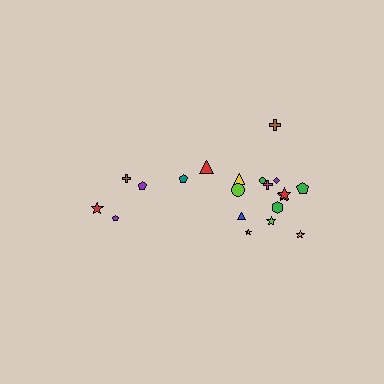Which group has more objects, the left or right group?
The right group.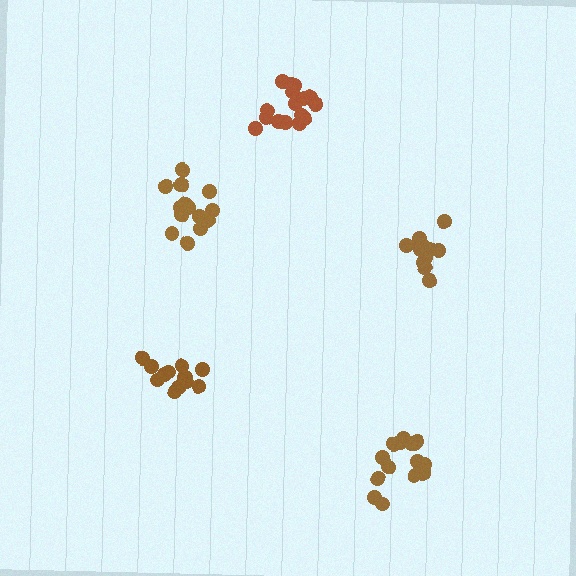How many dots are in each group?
Group 1: 13 dots, Group 2: 16 dots, Group 3: 17 dots, Group 4: 12 dots, Group 5: 15 dots (73 total).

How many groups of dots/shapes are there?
There are 5 groups.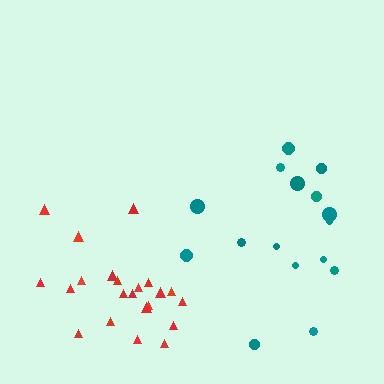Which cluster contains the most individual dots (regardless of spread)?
Red (22).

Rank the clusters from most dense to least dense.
red, teal.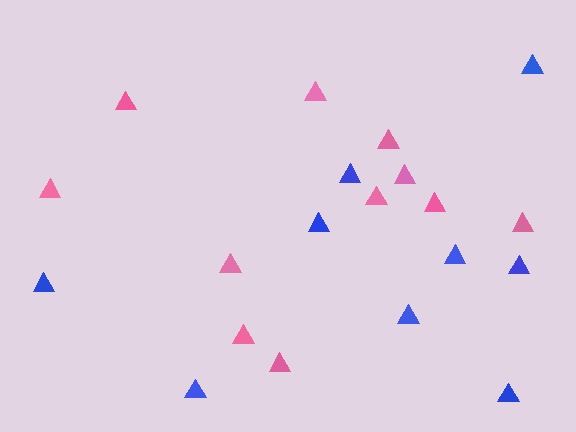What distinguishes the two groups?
There are 2 groups: one group of blue triangles (9) and one group of pink triangles (11).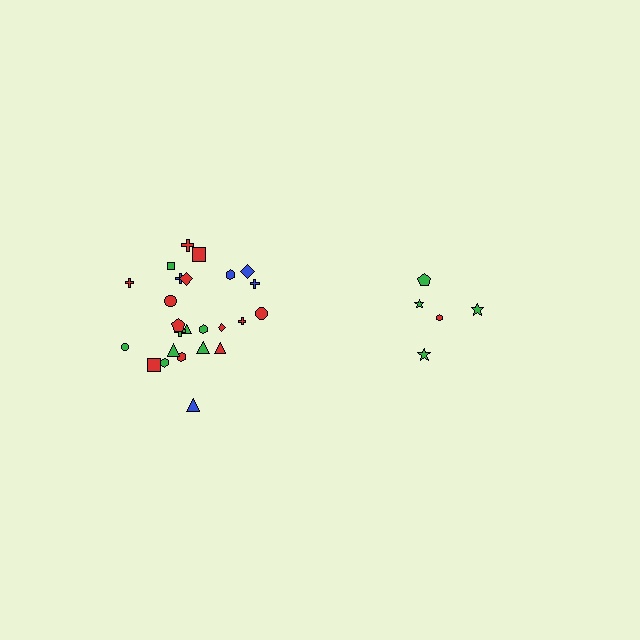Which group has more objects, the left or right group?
The left group.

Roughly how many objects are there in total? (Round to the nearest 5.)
Roughly 30 objects in total.